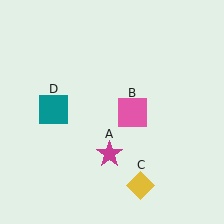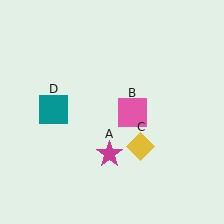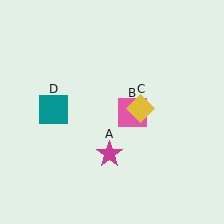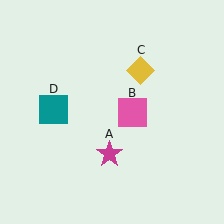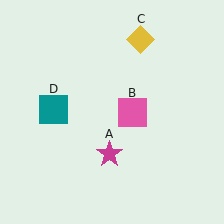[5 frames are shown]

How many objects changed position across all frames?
1 object changed position: yellow diamond (object C).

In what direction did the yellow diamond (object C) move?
The yellow diamond (object C) moved up.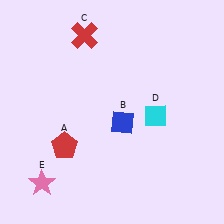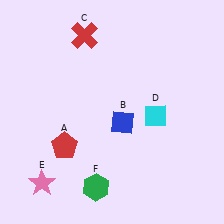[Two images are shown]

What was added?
A green hexagon (F) was added in Image 2.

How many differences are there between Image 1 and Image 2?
There is 1 difference between the two images.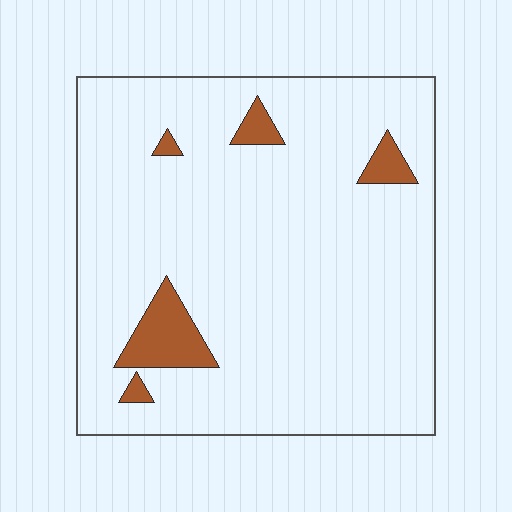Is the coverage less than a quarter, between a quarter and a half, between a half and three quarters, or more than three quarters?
Less than a quarter.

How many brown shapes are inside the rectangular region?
5.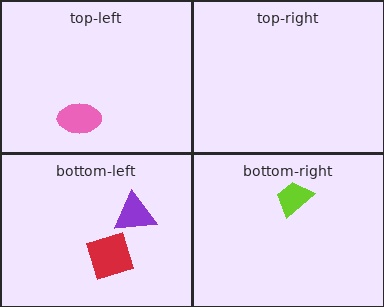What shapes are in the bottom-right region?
The lime trapezoid.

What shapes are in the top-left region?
The pink ellipse.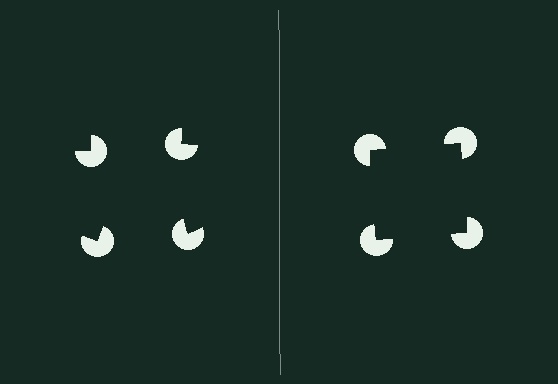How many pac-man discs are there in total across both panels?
8 — 4 on each side.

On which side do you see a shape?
An illusory square appears on the right side. On the left side the wedge cuts are rotated, so no coherent shape forms.